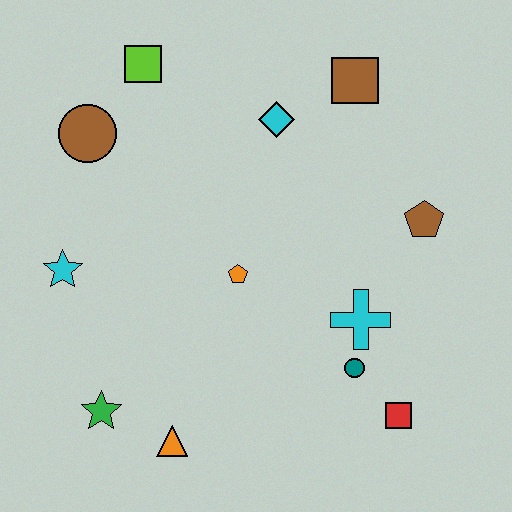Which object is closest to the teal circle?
The cyan cross is closest to the teal circle.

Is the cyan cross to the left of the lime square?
No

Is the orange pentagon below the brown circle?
Yes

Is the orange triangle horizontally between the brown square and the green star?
Yes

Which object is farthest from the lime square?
The red square is farthest from the lime square.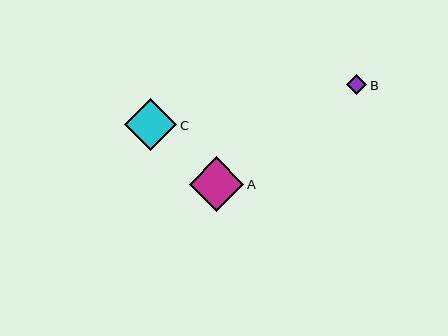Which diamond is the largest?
Diamond A is the largest with a size of approximately 55 pixels.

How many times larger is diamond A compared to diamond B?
Diamond A is approximately 2.7 times the size of diamond B.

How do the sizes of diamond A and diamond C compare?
Diamond A and diamond C are approximately the same size.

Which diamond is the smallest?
Diamond B is the smallest with a size of approximately 20 pixels.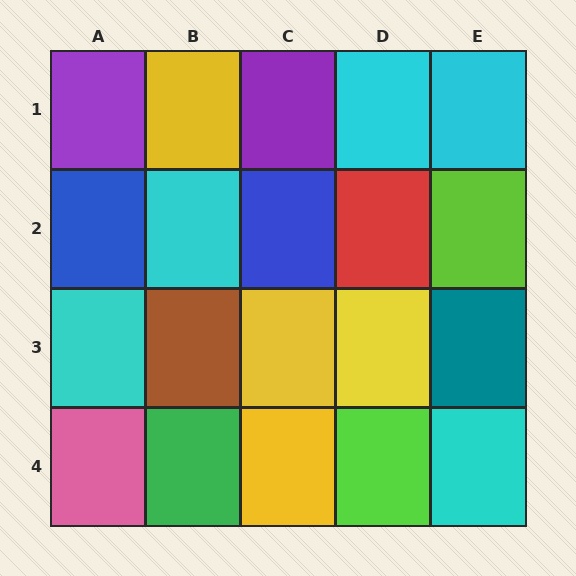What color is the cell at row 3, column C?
Yellow.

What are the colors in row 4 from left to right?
Pink, green, yellow, lime, cyan.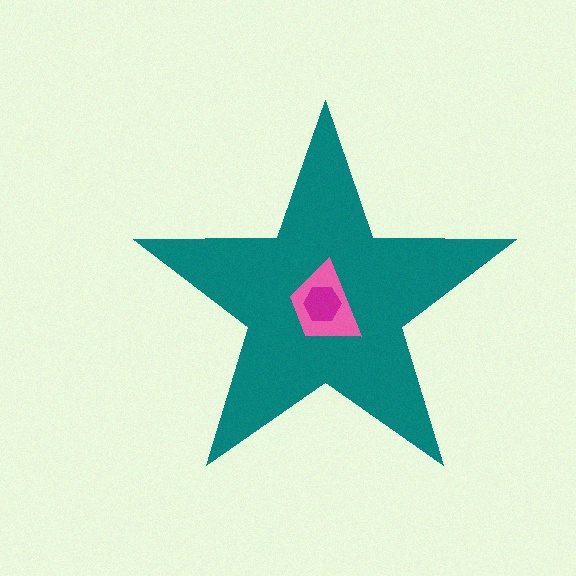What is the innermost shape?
The magenta hexagon.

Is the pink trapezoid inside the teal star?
Yes.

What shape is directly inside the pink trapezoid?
The magenta hexagon.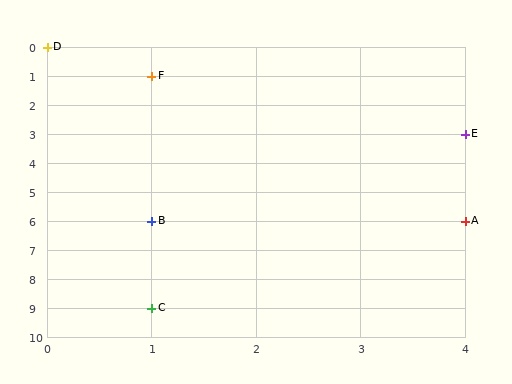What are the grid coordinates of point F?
Point F is at grid coordinates (1, 1).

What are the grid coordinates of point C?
Point C is at grid coordinates (1, 9).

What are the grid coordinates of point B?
Point B is at grid coordinates (1, 6).